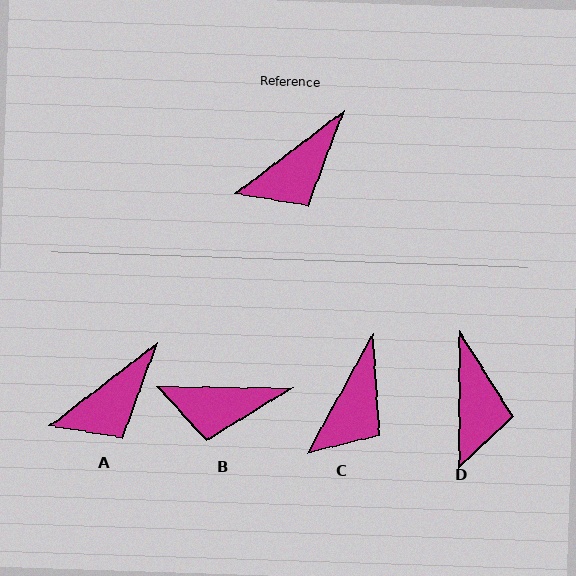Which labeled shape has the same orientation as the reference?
A.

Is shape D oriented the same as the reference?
No, it is off by about 52 degrees.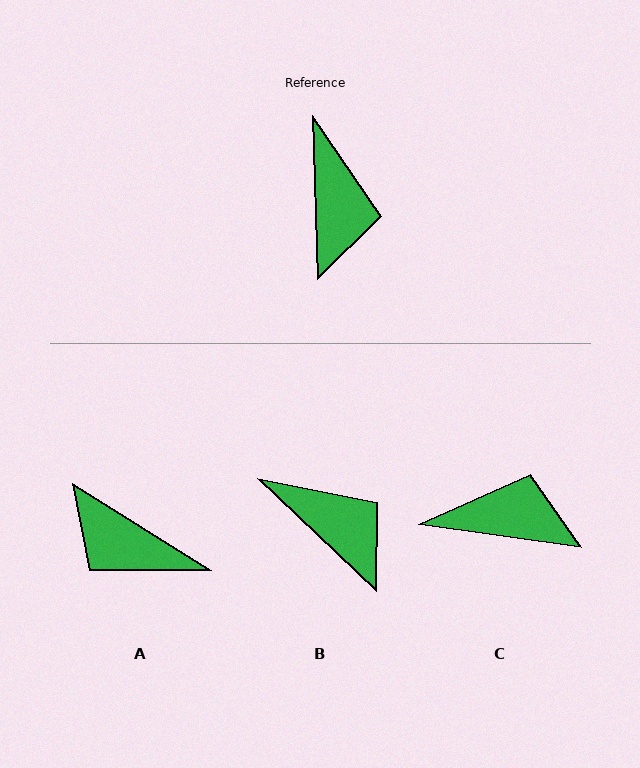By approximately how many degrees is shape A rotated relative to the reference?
Approximately 124 degrees clockwise.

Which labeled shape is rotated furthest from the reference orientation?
A, about 124 degrees away.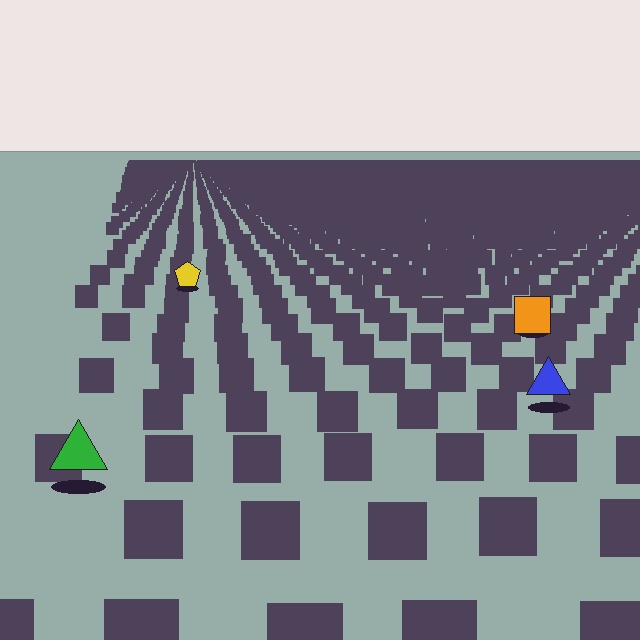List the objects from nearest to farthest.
From nearest to farthest: the green triangle, the blue triangle, the orange square, the yellow pentagon.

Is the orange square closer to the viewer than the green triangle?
No. The green triangle is closer — you can tell from the texture gradient: the ground texture is coarser near it.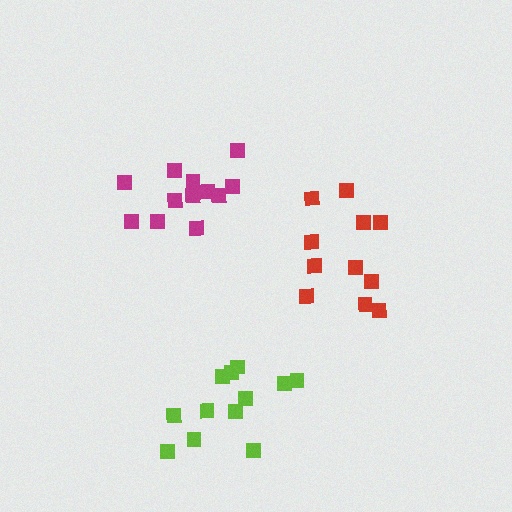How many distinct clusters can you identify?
There are 3 distinct clusters.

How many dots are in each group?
Group 1: 11 dots, Group 2: 12 dots, Group 3: 12 dots (35 total).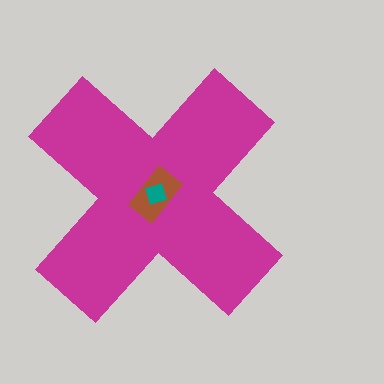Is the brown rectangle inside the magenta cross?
Yes.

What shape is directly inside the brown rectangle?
The teal diamond.